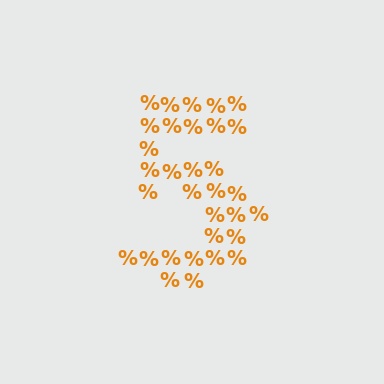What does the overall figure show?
The overall figure shows the digit 5.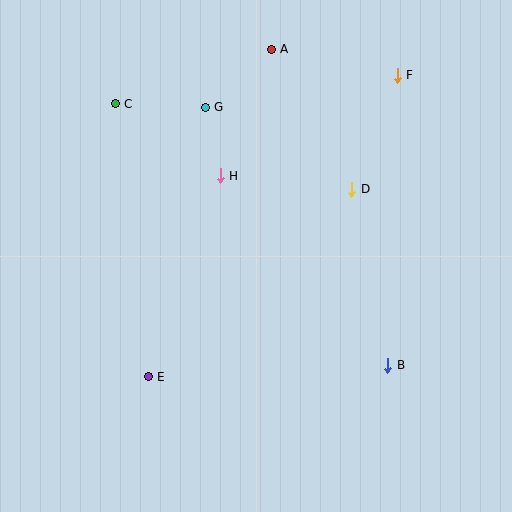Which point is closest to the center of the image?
Point H at (220, 176) is closest to the center.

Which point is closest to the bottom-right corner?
Point B is closest to the bottom-right corner.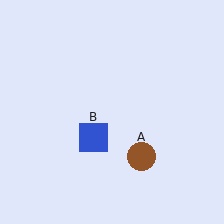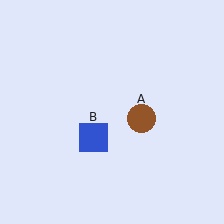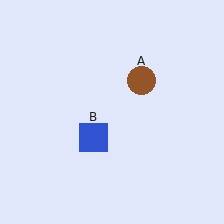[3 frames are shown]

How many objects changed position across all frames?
1 object changed position: brown circle (object A).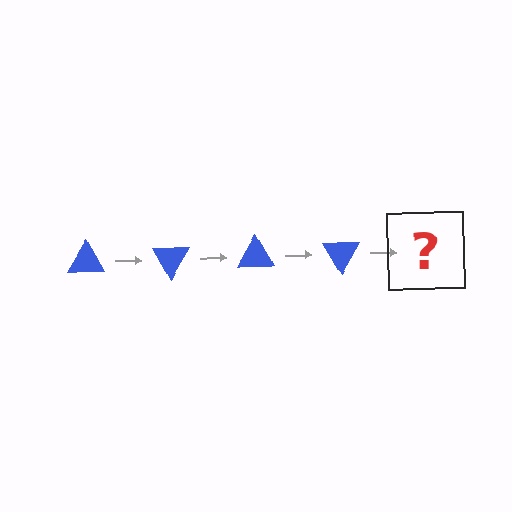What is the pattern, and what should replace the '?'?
The pattern is that the triangle rotates 60 degrees each step. The '?' should be a blue triangle rotated 240 degrees.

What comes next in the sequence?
The next element should be a blue triangle rotated 240 degrees.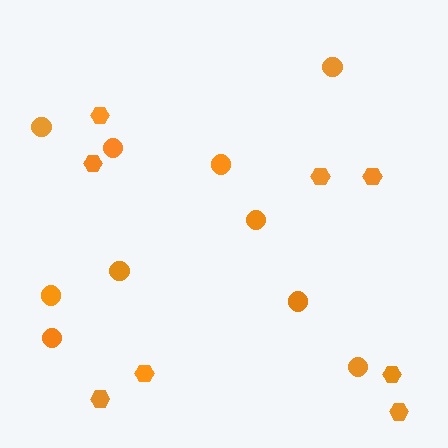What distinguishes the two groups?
There are 2 groups: one group of hexagons (8) and one group of circles (10).